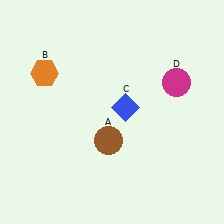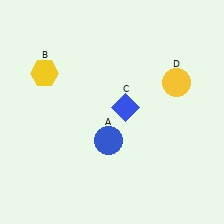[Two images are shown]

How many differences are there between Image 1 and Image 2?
There are 3 differences between the two images.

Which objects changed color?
A changed from brown to blue. B changed from orange to yellow. D changed from magenta to yellow.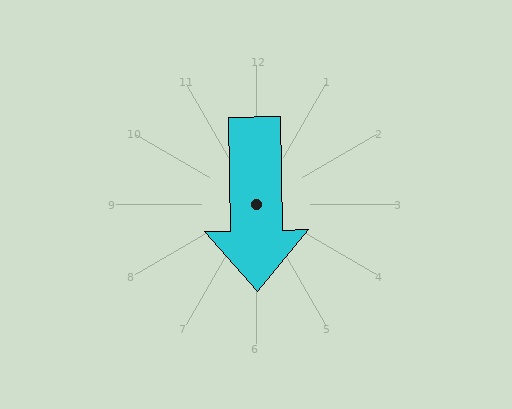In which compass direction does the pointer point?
South.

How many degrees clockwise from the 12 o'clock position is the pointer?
Approximately 179 degrees.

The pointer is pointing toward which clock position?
Roughly 6 o'clock.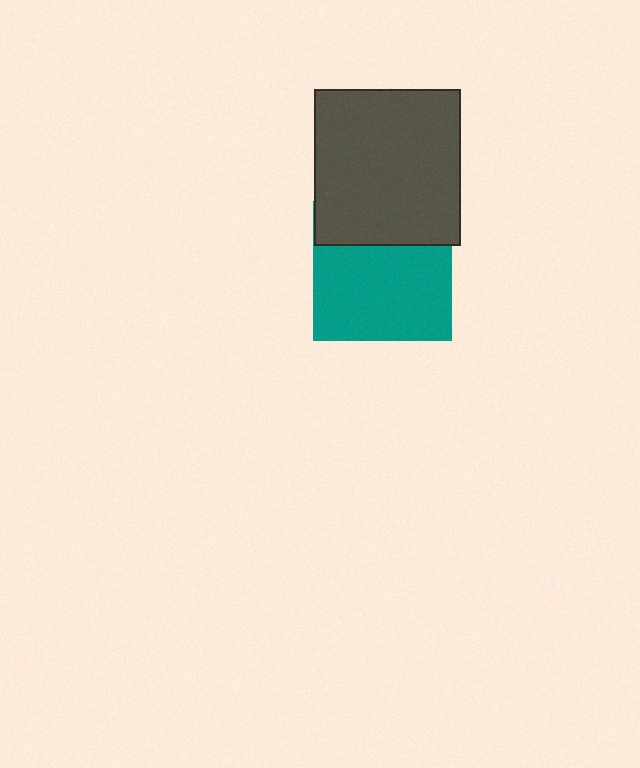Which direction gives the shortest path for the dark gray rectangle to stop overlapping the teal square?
Moving up gives the shortest separation.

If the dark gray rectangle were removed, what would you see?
You would see the complete teal square.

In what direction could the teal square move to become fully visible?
The teal square could move down. That would shift it out from behind the dark gray rectangle entirely.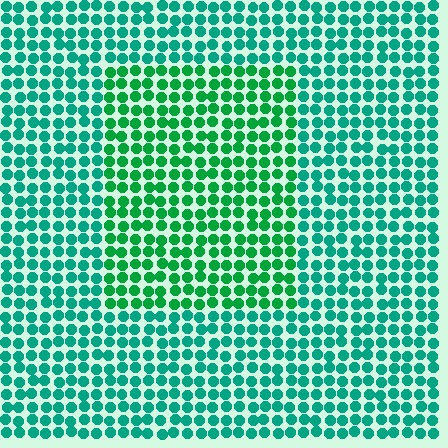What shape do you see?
I see a rectangle.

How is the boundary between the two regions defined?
The boundary is defined purely by a slight shift in hue (about 27 degrees). Spacing, size, and orientation are identical on both sides.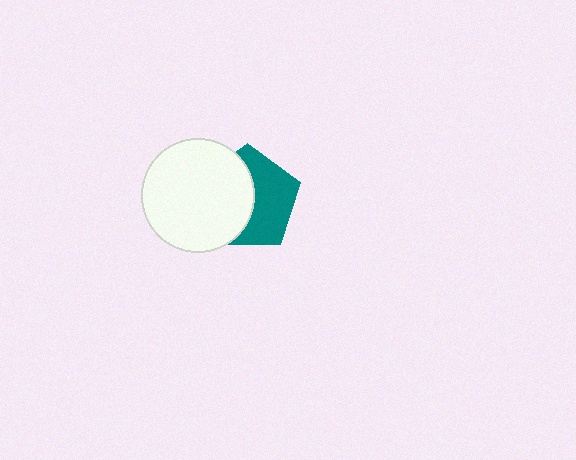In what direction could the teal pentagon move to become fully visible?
The teal pentagon could move right. That would shift it out from behind the white circle entirely.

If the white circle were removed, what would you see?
You would see the complete teal pentagon.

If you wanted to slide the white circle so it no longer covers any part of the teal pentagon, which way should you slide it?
Slide it left — that is the most direct way to separate the two shapes.